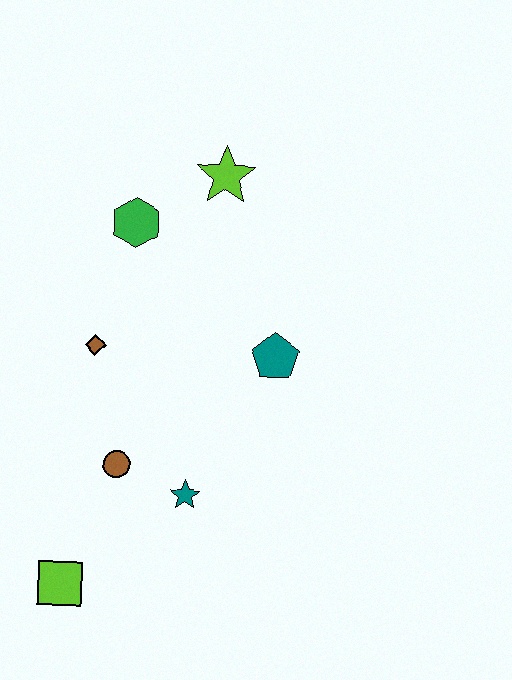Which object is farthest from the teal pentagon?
The lime square is farthest from the teal pentagon.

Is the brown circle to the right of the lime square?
Yes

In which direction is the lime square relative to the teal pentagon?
The lime square is below the teal pentagon.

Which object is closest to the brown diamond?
The brown circle is closest to the brown diamond.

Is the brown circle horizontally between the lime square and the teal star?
Yes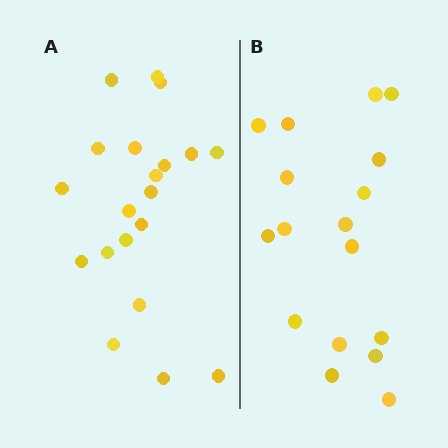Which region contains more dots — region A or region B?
Region A (the left region) has more dots.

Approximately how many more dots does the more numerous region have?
Region A has just a few more — roughly 2 or 3 more dots than region B.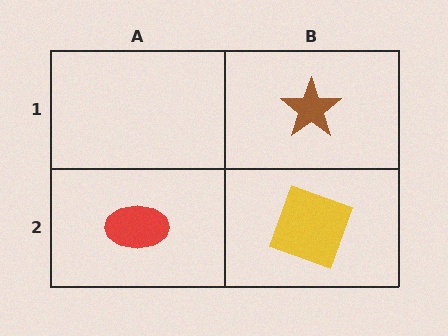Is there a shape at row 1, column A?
No, that cell is empty.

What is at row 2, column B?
A yellow square.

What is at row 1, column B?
A brown star.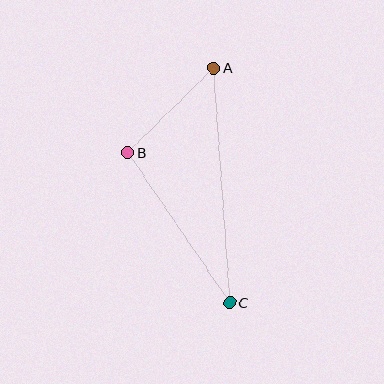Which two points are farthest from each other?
Points A and C are farthest from each other.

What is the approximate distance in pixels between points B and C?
The distance between B and C is approximately 181 pixels.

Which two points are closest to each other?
Points A and B are closest to each other.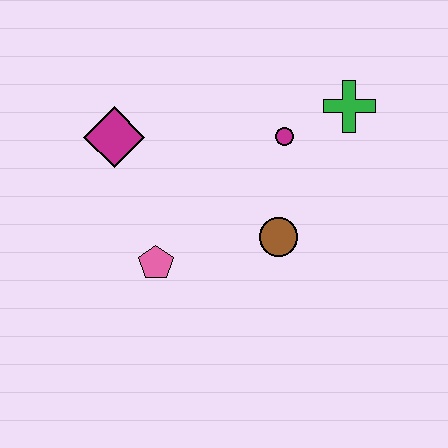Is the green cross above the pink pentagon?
Yes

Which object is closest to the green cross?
The magenta circle is closest to the green cross.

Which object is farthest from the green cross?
The pink pentagon is farthest from the green cross.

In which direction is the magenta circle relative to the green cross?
The magenta circle is to the left of the green cross.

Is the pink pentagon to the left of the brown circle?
Yes